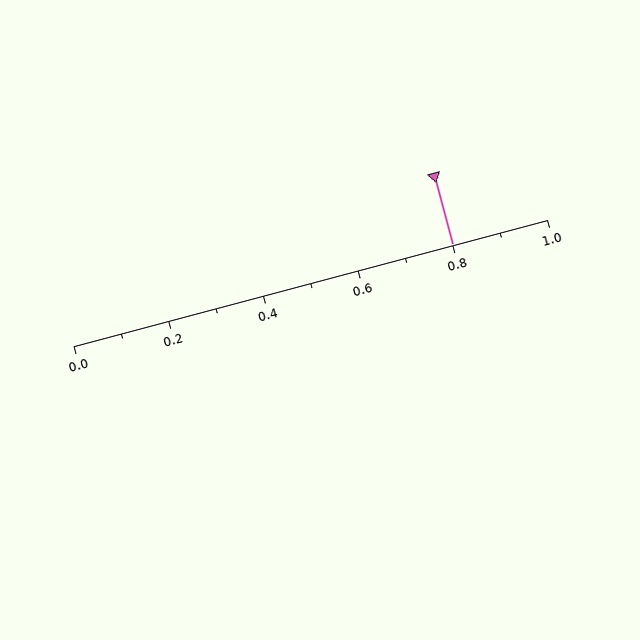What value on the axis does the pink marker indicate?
The marker indicates approximately 0.8.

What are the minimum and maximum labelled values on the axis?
The axis runs from 0.0 to 1.0.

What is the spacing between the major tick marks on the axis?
The major ticks are spaced 0.2 apart.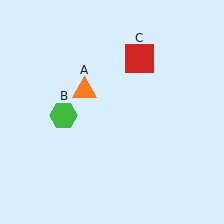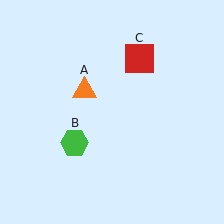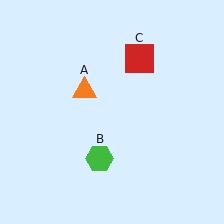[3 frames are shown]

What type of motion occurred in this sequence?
The green hexagon (object B) rotated counterclockwise around the center of the scene.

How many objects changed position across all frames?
1 object changed position: green hexagon (object B).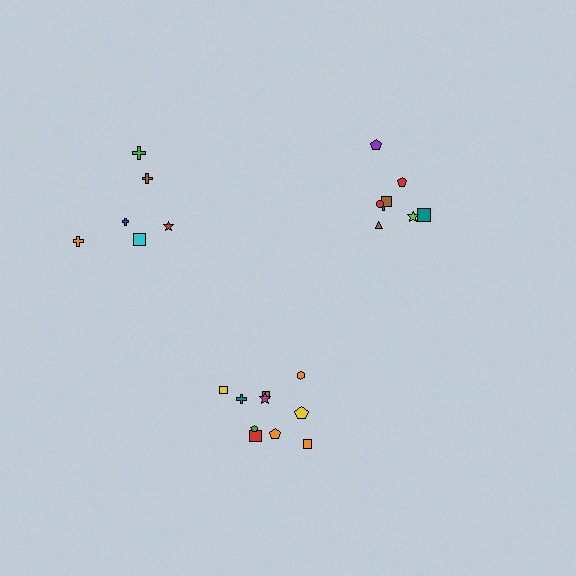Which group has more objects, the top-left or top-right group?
The top-right group.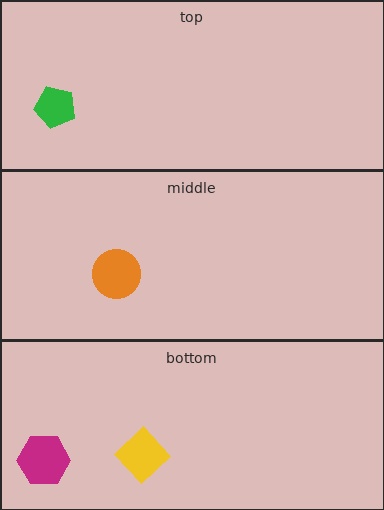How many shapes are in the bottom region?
2.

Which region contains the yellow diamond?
The bottom region.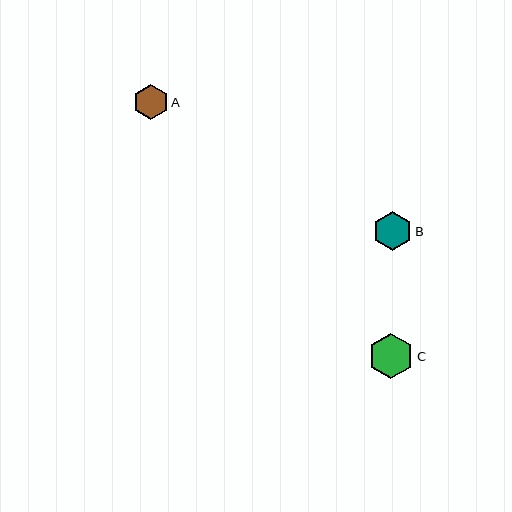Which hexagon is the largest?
Hexagon C is the largest with a size of approximately 46 pixels.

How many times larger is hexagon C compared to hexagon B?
Hexagon C is approximately 1.2 times the size of hexagon B.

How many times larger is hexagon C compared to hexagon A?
Hexagon C is approximately 1.3 times the size of hexagon A.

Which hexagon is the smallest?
Hexagon A is the smallest with a size of approximately 35 pixels.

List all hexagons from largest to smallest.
From largest to smallest: C, B, A.